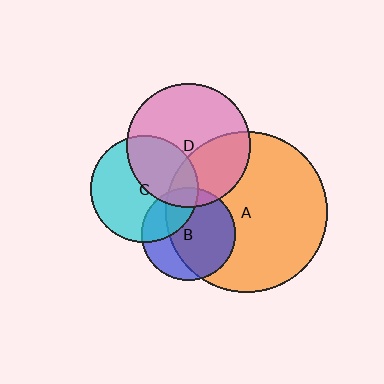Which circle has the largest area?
Circle A (orange).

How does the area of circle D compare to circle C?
Approximately 1.4 times.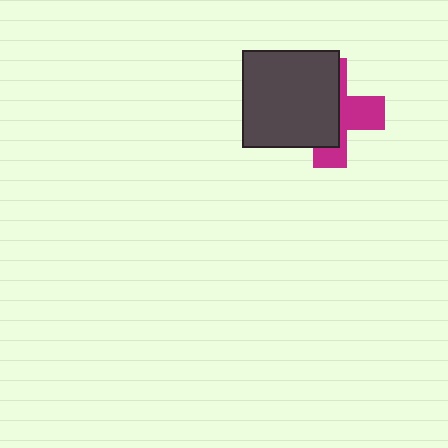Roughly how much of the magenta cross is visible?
A small part of it is visible (roughly 43%).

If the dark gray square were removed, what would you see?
You would see the complete magenta cross.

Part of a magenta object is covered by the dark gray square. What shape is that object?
It is a cross.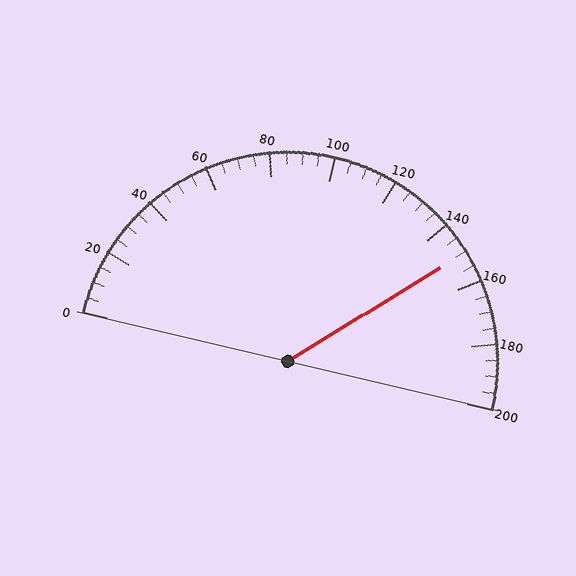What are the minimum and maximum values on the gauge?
The gauge ranges from 0 to 200.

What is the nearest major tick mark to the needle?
The nearest major tick mark is 160.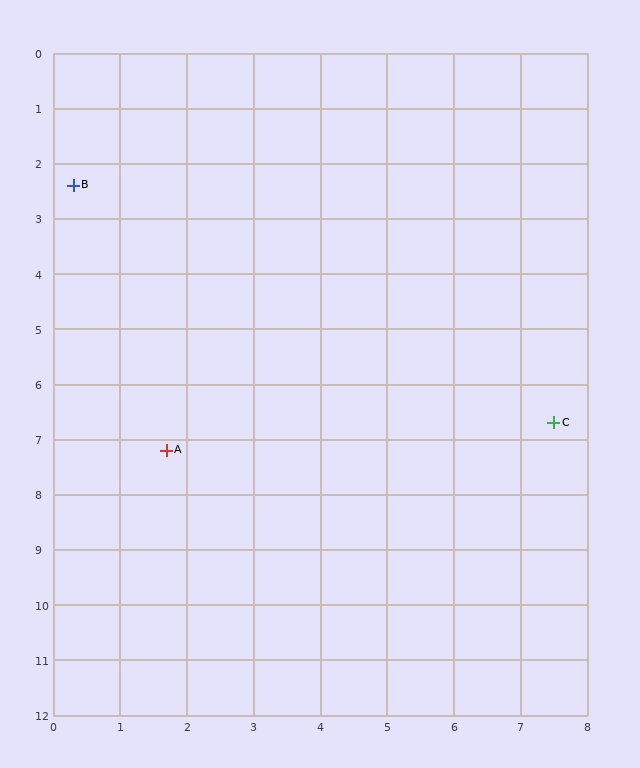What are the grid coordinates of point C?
Point C is at approximately (7.5, 6.7).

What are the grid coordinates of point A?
Point A is at approximately (1.7, 7.2).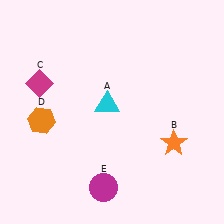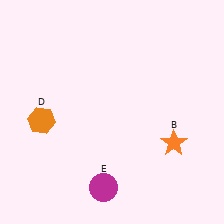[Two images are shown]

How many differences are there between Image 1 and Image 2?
There are 2 differences between the two images.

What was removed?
The magenta diamond (C), the cyan triangle (A) were removed in Image 2.